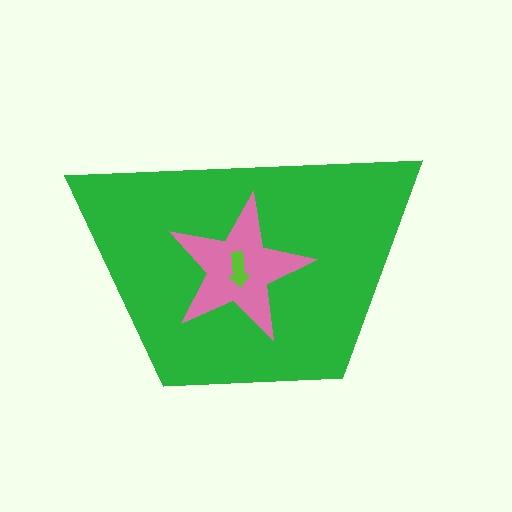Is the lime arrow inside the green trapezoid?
Yes.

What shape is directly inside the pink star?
The lime arrow.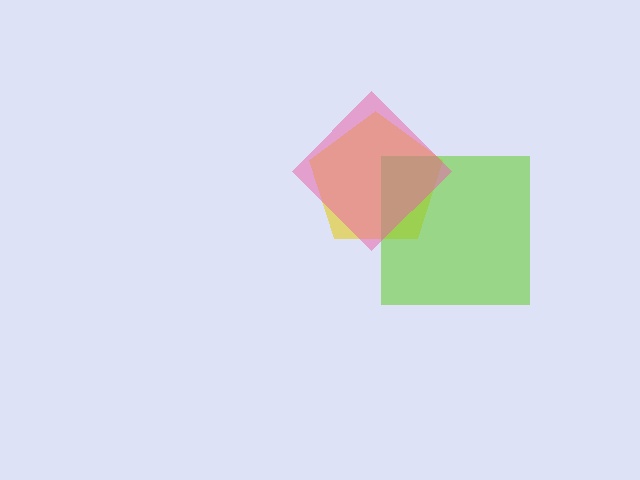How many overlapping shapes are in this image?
There are 3 overlapping shapes in the image.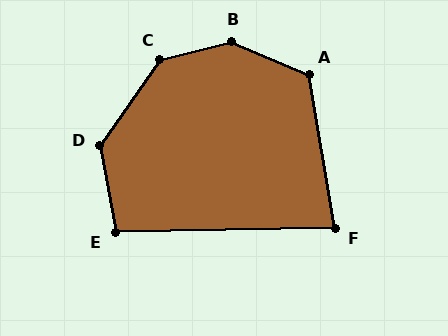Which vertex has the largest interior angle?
B, at approximately 143 degrees.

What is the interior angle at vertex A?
Approximately 123 degrees (obtuse).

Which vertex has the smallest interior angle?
F, at approximately 81 degrees.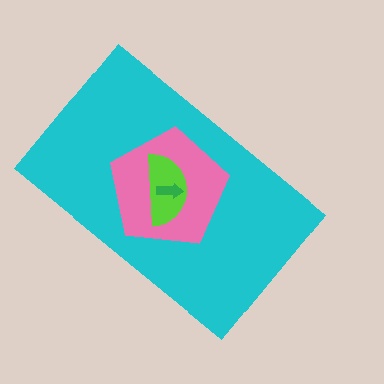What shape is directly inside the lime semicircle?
The green arrow.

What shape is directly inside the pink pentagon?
The lime semicircle.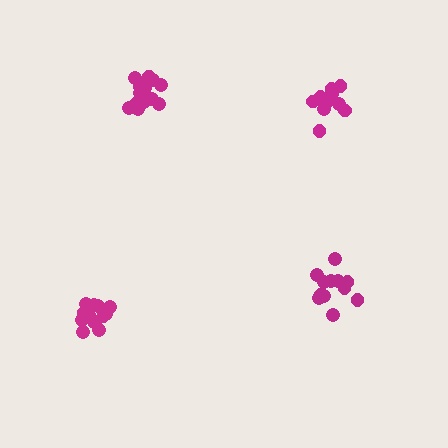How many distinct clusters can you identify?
There are 4 distinct clusters.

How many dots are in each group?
Group 1: 14 dots, Group 2: 16 dots, Group 3: 14 dots, Group 4: 12 dots (56 total).